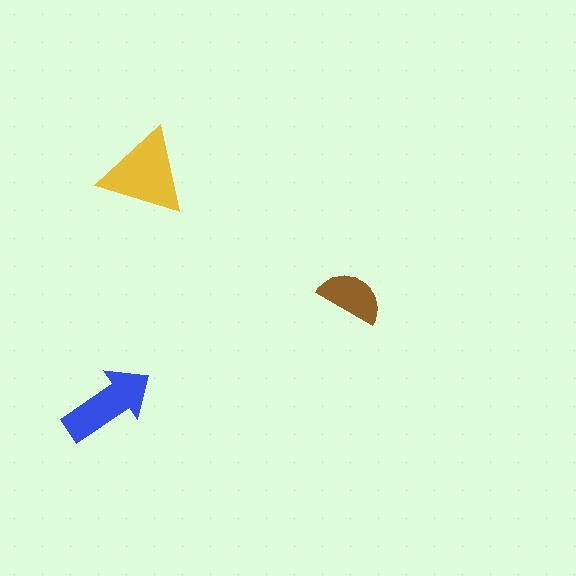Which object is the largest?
The yellow triangle.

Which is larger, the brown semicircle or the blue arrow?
The blue arrow.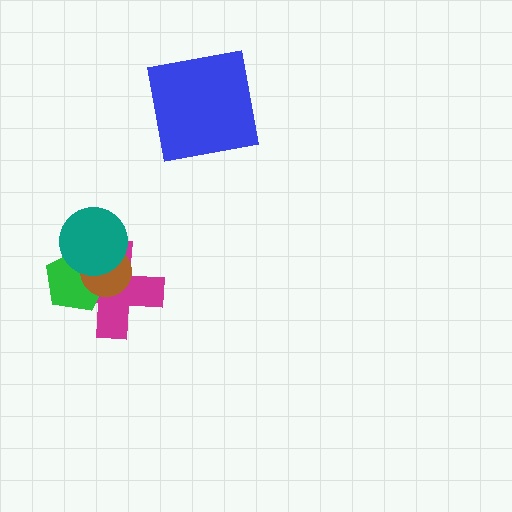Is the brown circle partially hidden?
Yes, it is partially covered by another shape.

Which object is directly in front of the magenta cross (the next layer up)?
The green pentagon is directly in front of the magenta cross.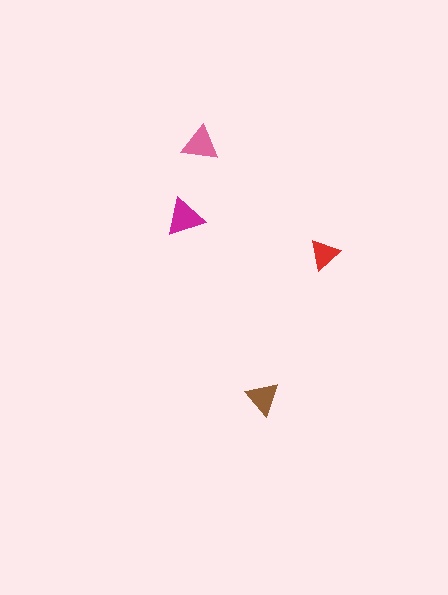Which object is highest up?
The pink triangle is topmost.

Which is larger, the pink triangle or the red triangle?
The pink one.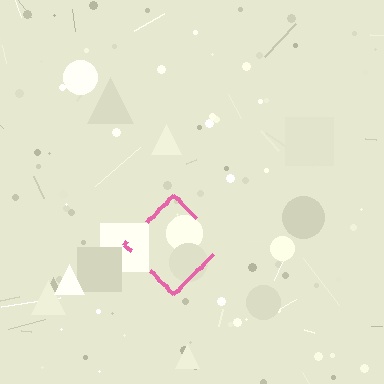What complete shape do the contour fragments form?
The contour fragments form a diamond.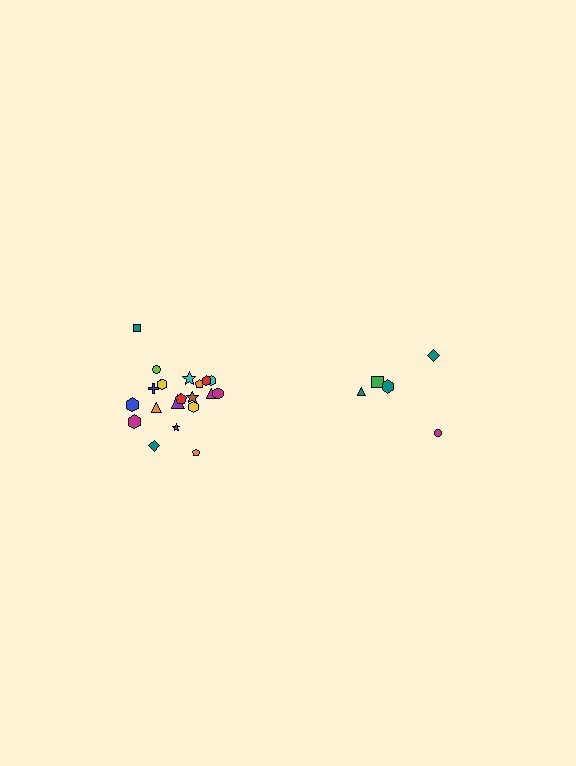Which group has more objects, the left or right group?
The left group.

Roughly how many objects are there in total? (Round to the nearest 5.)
Roughly 25 objects in total.